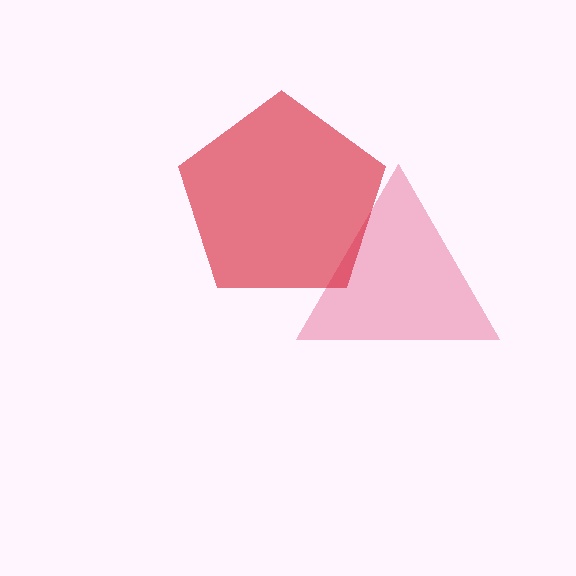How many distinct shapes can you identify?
There are 2 distinct shapes: a pink triangle, a red pentagon.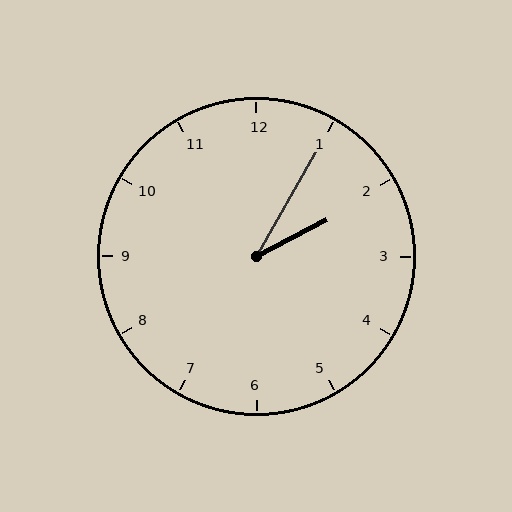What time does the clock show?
2:05.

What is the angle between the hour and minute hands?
Approximately 32 degrees.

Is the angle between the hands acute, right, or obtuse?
It is acute.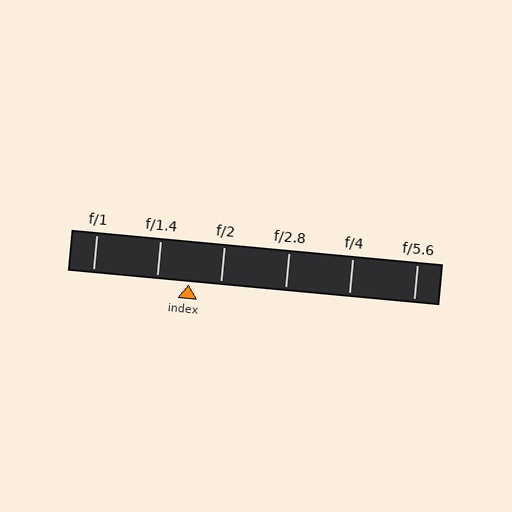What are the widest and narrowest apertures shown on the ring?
The widest aperture shown is f/1 and the narrowest is f/5.6.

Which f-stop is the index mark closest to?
The index mark is closest to f/1.4.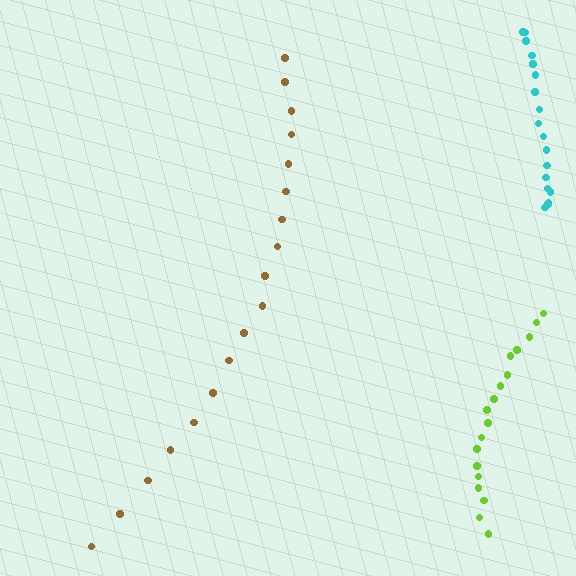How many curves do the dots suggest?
There are 3 distinct paths.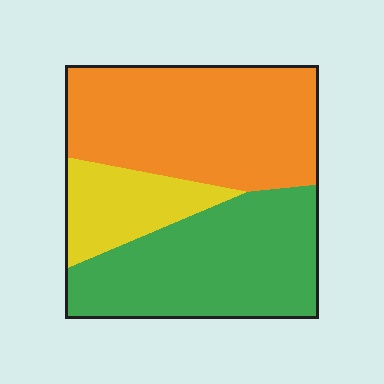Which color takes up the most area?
Orange, at roughly 45%.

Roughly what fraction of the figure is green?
Green takes up about two fifths (2/5) of the figure.